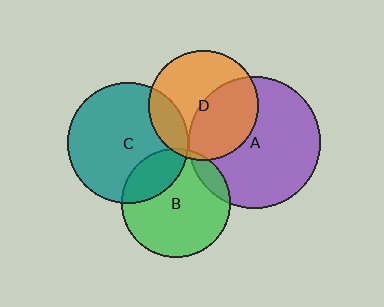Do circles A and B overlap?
Yes.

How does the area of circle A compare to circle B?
Approximately 1.5 times.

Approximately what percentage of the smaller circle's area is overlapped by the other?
Approximately 10%.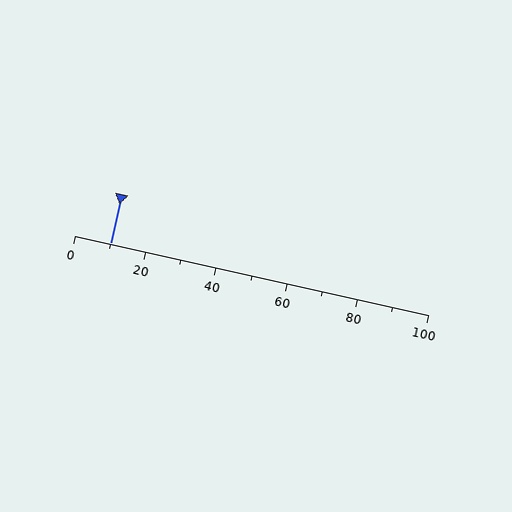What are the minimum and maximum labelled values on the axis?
The axis runs from 0 to 100.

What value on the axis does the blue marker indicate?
The marker indicates approximately 10.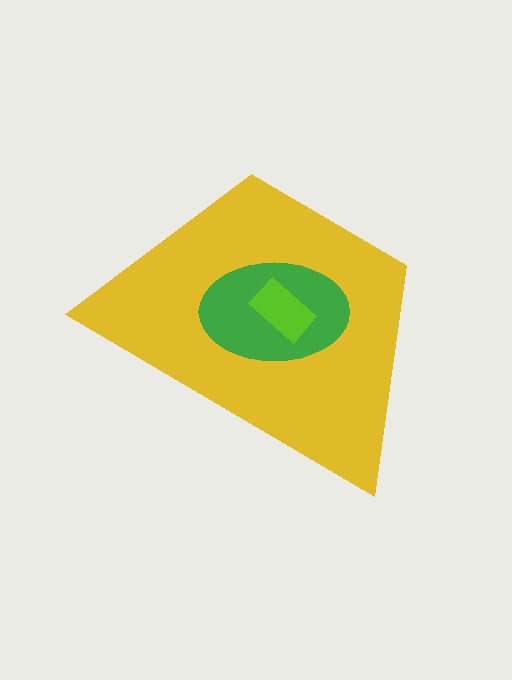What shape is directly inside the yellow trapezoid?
The green ellipse.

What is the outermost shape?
The yellow trapezoid.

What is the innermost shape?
The lime rectangle.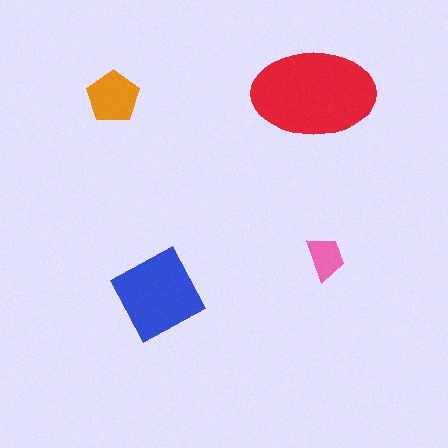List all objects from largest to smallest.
The red ellipse, the blue diamond, the orange pentagon, the pink trapezoid.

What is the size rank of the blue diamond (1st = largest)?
2nd.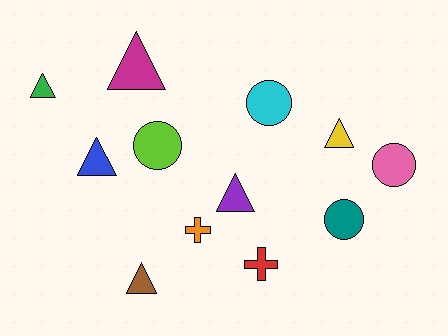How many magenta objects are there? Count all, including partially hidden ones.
There is 1 magenta object.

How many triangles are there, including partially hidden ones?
There are 6 triangles.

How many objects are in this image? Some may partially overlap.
There are 12 objects.